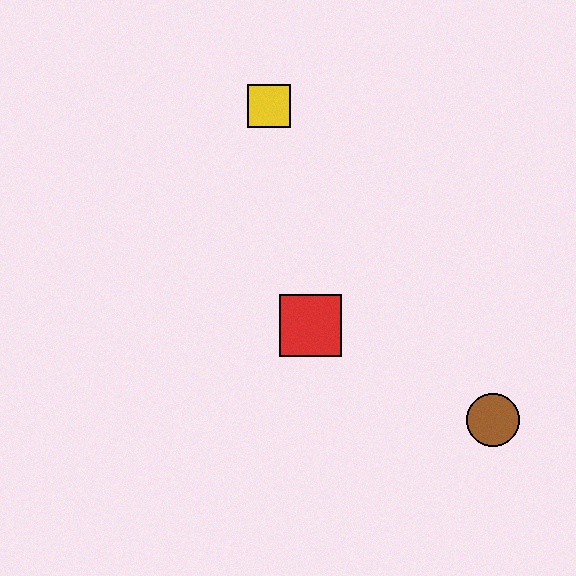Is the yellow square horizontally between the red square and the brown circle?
No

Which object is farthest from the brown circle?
The yellow square is farthest from the brown circle.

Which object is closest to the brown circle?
The red square is closest to the brown circle.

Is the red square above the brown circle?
Yes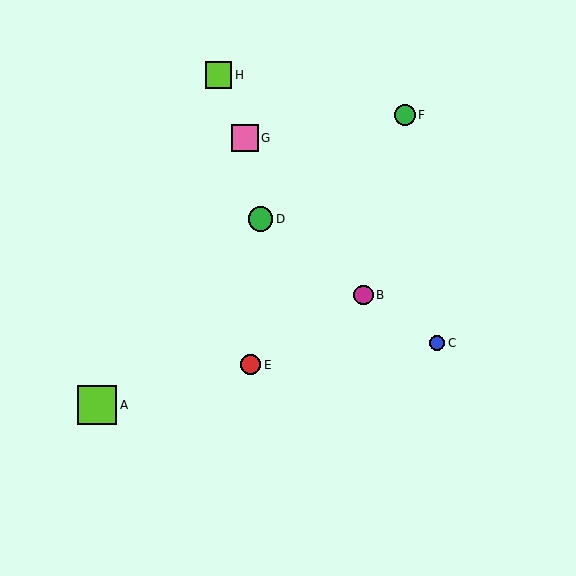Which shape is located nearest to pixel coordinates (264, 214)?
The green circle (labeled D) at (260, 219) is nearest to that location.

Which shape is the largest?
The lime square (labeled A) is the largest.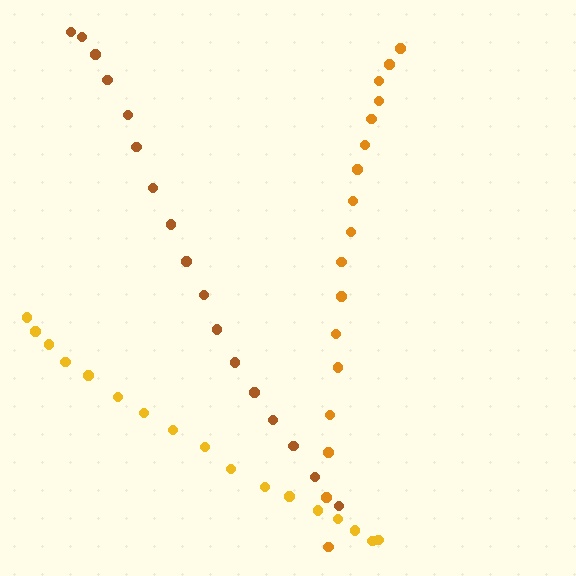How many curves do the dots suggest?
There are 3 distinct paths.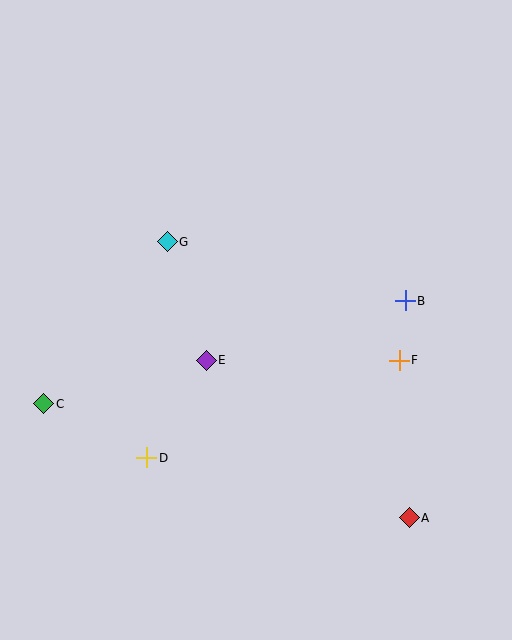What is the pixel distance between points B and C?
The distance between B and C is 376 pixels.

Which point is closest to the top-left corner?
Point G is closest to the top-left corner.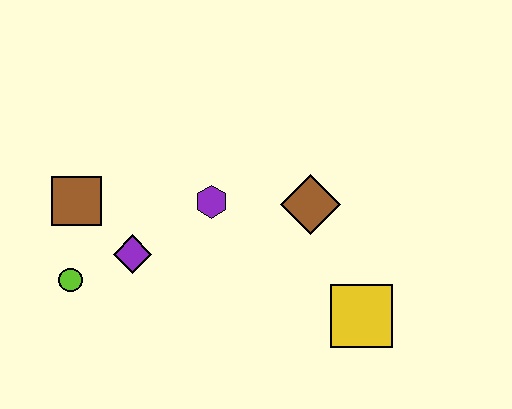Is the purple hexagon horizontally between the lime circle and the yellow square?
Yes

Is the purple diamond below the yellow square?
No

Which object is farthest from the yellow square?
The brown square is farthest from the yellow square.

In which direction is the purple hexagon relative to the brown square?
The purple hexagon is to the right of the brown square.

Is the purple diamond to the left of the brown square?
No